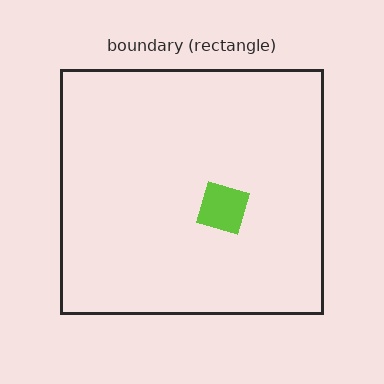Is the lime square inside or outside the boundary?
Inside.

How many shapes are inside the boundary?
1 inside, 0 outside.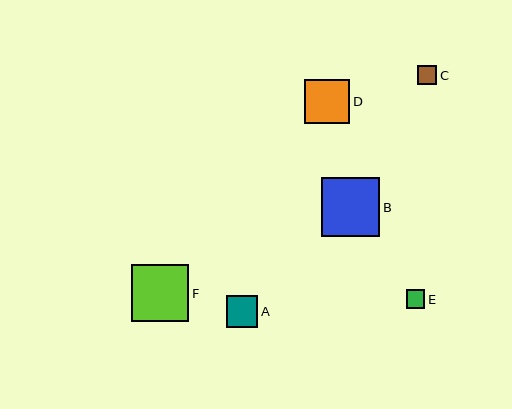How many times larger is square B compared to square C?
Square B is approximately 3.1 times the size of square C.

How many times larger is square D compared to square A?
Square D is approximately 1.4 times the size of square A.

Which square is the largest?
Square B is the largest with a size of approximately 59 pixels.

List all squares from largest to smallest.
From largest to smallest: B, F, D, A, C, E.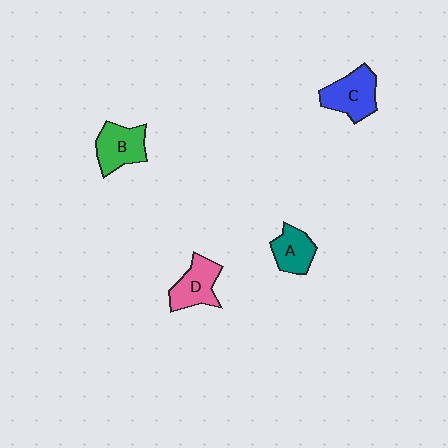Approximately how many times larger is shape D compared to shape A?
Approximately 1.2 times.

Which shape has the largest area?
Shape C (blue).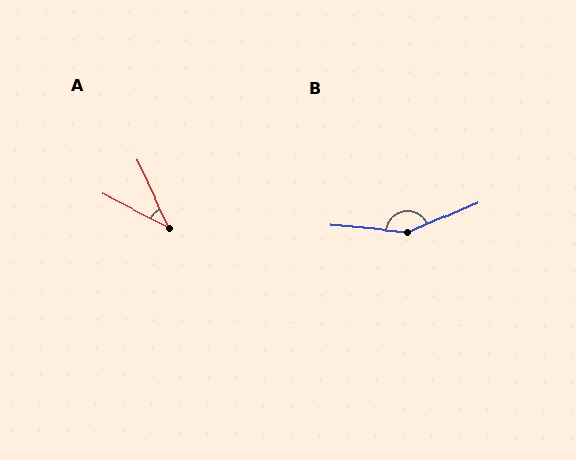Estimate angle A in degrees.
Approximately 38 degrees.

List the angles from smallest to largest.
A (38°), B (152°).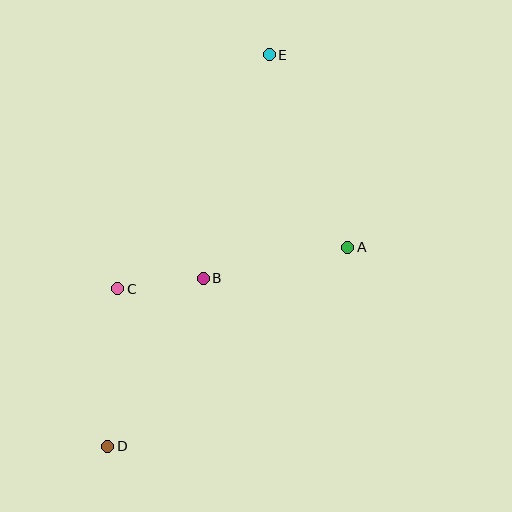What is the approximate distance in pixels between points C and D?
The distance between C and D is approximately 158 pixels.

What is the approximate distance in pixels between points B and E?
The distance between B and E is approximately 233 pixels.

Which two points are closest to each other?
Points B and C are closest to each other.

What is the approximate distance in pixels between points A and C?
The distance between A and C is approximately 234 pixels.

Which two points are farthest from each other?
Points D and E are farthest from each other.